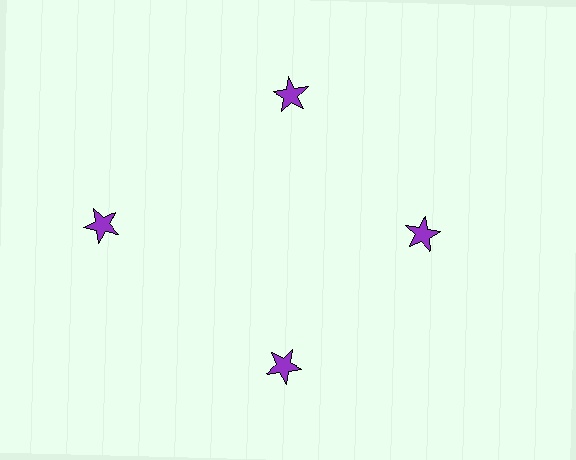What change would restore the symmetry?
The symmetry would be restored by moving it inward, back onto the ring so that all 4 stars sit at equal angles and equal distance from the center.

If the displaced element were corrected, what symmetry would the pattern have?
It would have 4-fold rotational symmetry — the pattern would map onto itself every 90 degrees.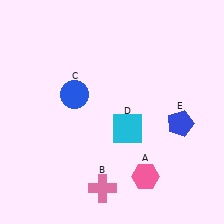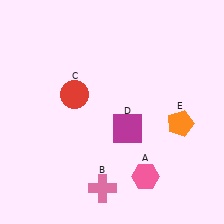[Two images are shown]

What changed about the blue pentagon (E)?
In Image 1, E is blue. In Image 2, it changed to orange.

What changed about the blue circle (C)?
In Image 1, C is blue. In Image 2, it changed to red.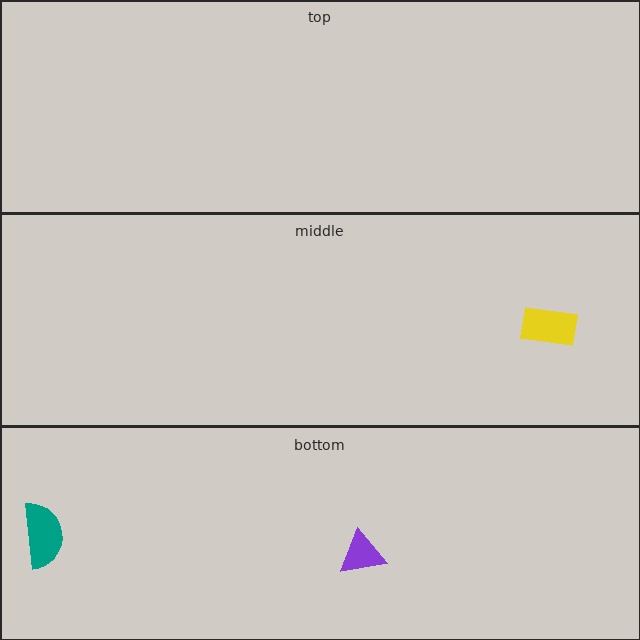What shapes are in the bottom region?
The purple triangle, the teal semicircle.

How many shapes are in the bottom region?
2.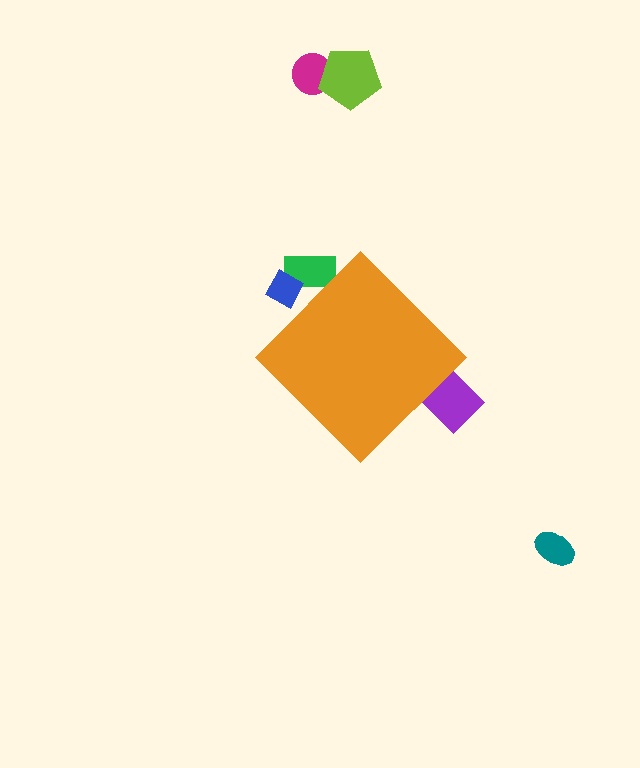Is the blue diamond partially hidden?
Yes, the blue diamond is partially hidden behind the orange diamond.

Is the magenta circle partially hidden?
No, the magenta circle is fully visible.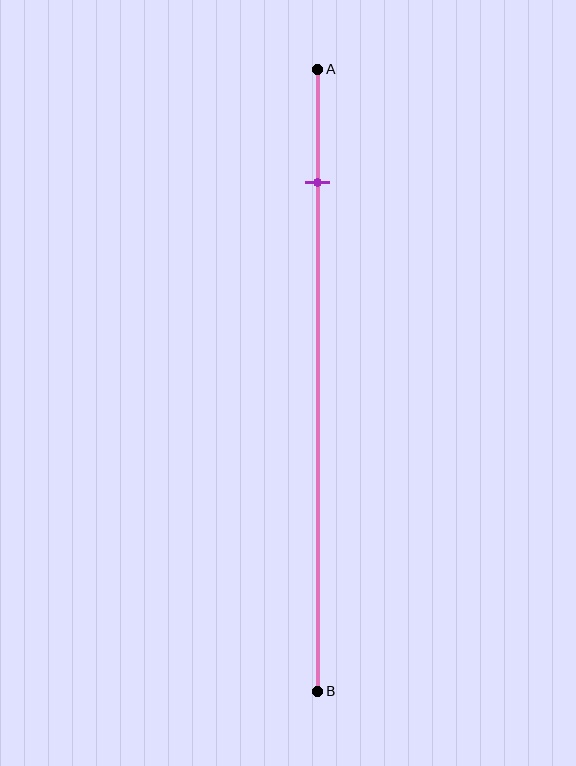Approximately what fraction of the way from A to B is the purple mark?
The purple mark is approximately 20% of the way from A to B.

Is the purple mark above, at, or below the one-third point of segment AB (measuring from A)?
The purple mark is above the one-third point of segment AB.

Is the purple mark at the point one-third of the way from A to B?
No, the mark is at about 20% from A, not at the 33% one-third point.